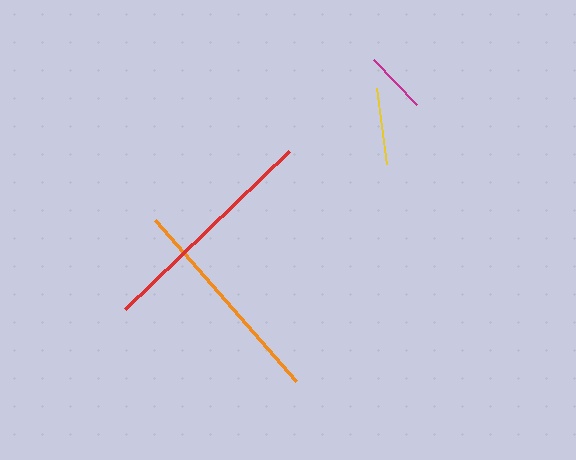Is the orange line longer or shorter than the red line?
The red line is longer than the orange line.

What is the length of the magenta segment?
The magenta segment is approximately 62 pixels long.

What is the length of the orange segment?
The orange segment is approximately 215 pixels long.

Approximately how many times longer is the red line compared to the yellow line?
The red line is approximately 3.0 times the length of the yellow line.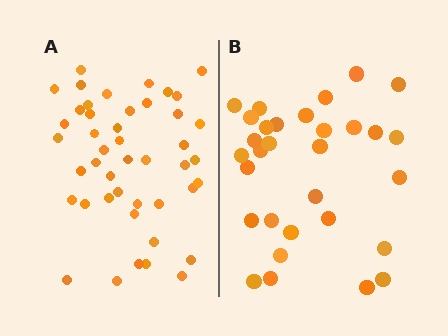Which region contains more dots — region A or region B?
Region A (the left region) has more dots.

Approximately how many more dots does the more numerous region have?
Region A has approximately 15 more dots than region B.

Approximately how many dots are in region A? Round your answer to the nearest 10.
About 40 dots. (The exact count is 45, which rounds to 40.)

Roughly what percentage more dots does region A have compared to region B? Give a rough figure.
About 45% more.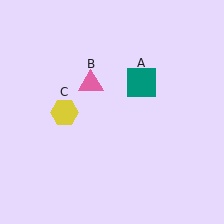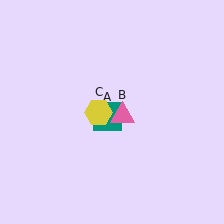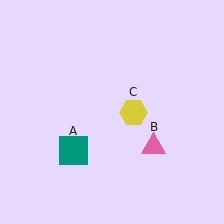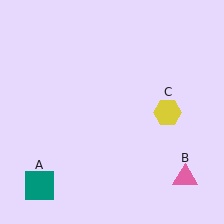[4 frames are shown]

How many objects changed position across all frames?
3 objects changed position: teal square (object A), pink triangle (object B), yellow hexagon (object C).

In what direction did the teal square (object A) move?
The teal square (object A) moved down and to the left.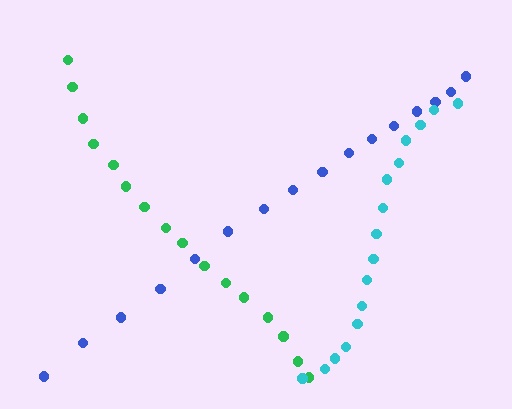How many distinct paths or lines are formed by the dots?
There are 3 distinct paths.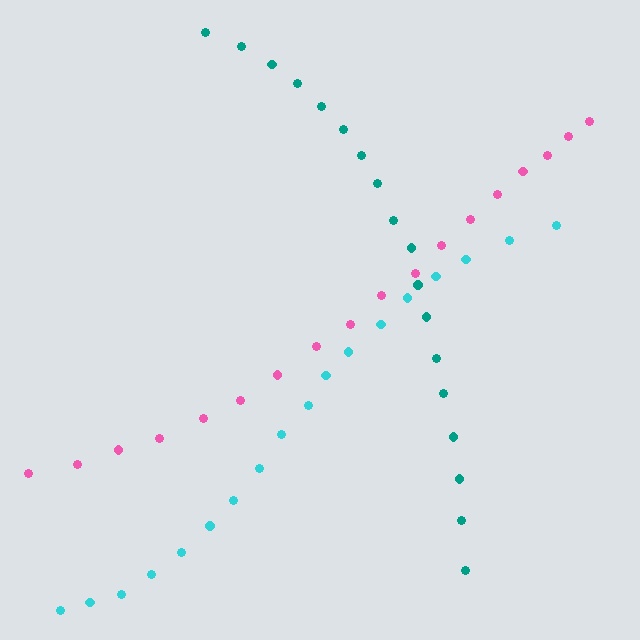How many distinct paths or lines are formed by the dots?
There are 3 distinct paths.